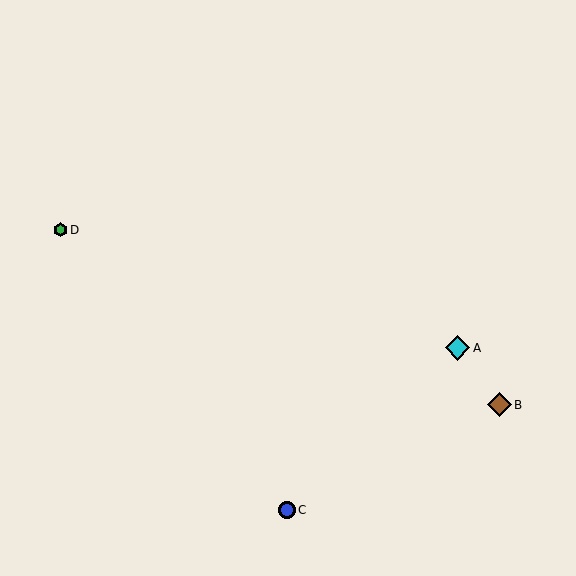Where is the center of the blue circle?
The center of the blue circle is at (287, 510).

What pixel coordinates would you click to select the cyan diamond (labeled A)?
Click at (457, 348) to select the cyan diamond A.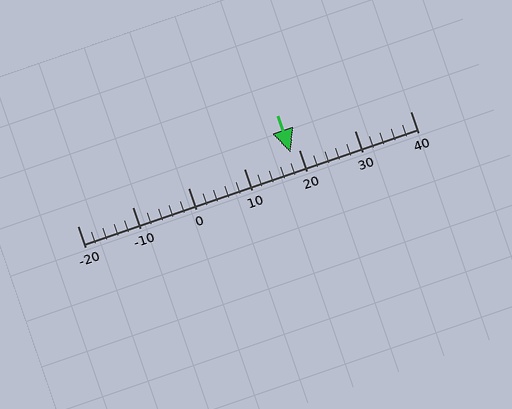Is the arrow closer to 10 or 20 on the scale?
The arrow is closer to 20.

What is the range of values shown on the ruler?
The ruler shows values from -20 to 40.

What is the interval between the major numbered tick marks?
The major tick marks are spaced 10 units apart.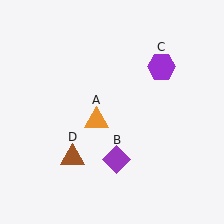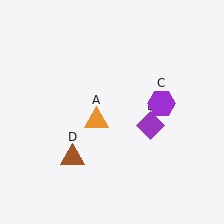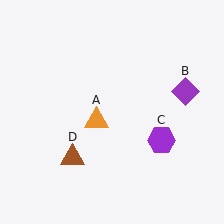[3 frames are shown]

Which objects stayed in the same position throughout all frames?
Orange triangle (object A) and brown triangle (object D) remained stationary.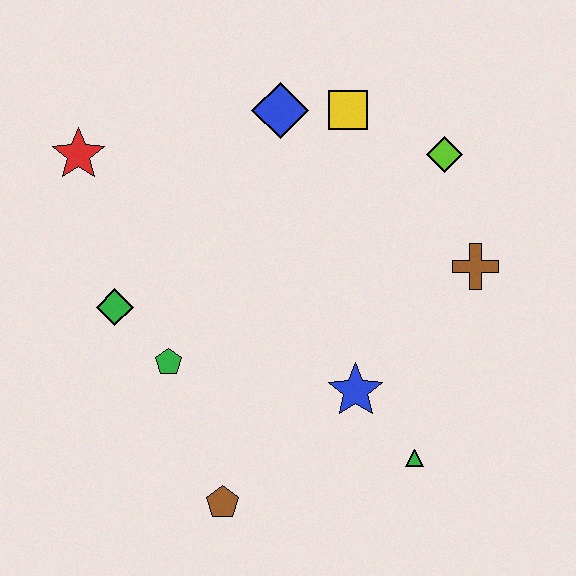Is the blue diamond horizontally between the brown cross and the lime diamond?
No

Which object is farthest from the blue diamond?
The brown pentagon is farthest from the blue diamond.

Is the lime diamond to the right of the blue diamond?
Yes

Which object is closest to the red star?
The green diamond is closest to the red star.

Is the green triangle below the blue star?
Yes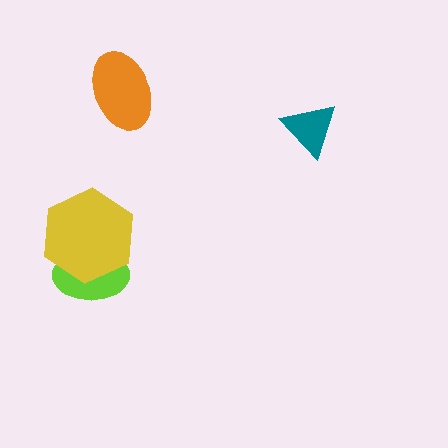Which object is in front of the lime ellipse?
The yellow hexagon is in front of the lime ellipse.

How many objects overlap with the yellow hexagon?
1 object overlaps with the yellow hexagon.